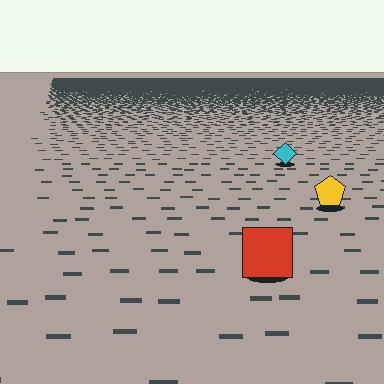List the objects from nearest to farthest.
From nearest to farthest: the red square, the yellow pentagon, the cyan diamond.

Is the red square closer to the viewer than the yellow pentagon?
Yes. The red square is closer — you can tell from the texture gradient: the ground texture is coarser near it.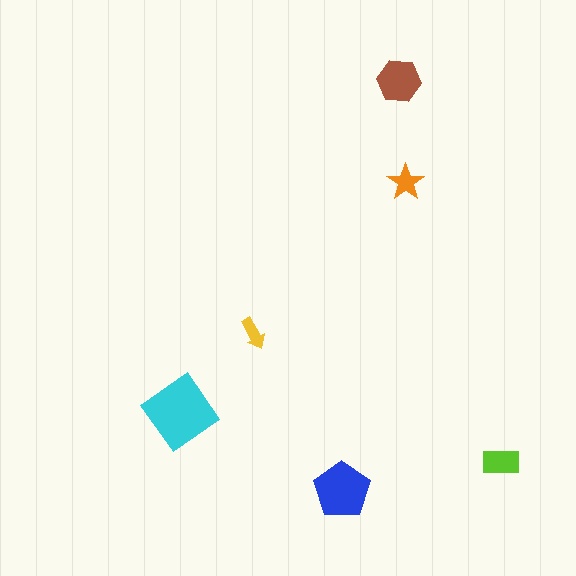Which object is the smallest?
The yellow arrow.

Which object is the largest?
The cyan diamond.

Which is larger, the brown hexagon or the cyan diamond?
The cyan diamond.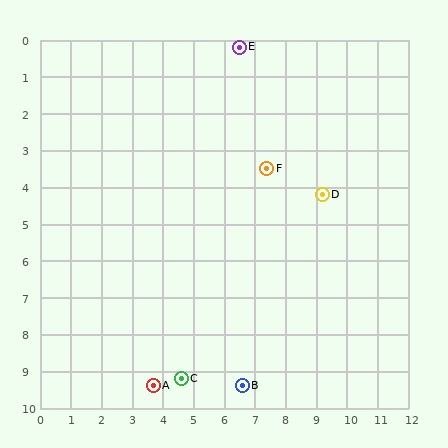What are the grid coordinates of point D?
Point D is at approximately (9.2, 4.2).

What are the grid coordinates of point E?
Point E is at approximately (6.5, 0.2).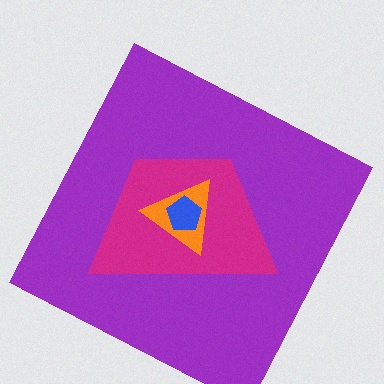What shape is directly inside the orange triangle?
The blue pentagon.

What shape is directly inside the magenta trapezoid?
The orange triangle.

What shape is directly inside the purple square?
The magenta trapezoid.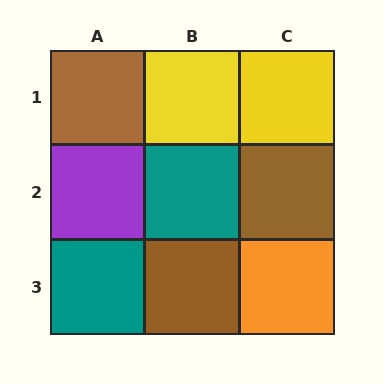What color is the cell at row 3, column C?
Orange.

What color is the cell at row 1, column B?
Yellow.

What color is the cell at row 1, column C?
Yellow.